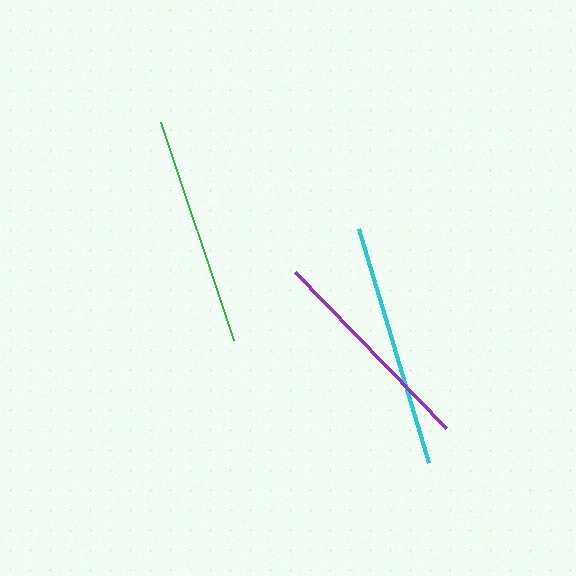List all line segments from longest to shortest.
From longest to shortest: cyan, green, purple.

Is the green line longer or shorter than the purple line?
The green line is longer than the purple line.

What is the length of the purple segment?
The purple segment is approximately 217 pixels long.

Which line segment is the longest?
The cyan line is the longest at approximately 244 pixels.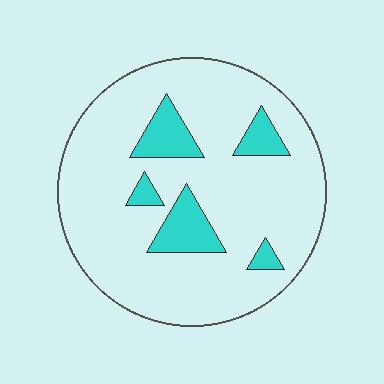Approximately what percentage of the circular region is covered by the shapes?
Approximately 15%.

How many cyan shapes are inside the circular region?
5.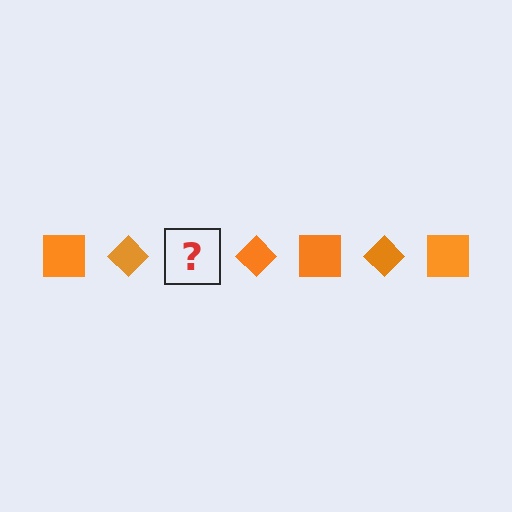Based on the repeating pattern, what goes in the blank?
The blank should be an orange square.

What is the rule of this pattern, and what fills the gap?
The rule is that the pattern cycles through square, diamond shapes in orange. The gap should be filled with an orange square.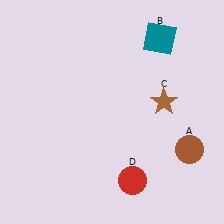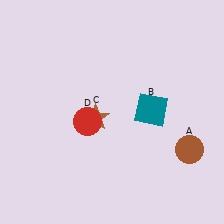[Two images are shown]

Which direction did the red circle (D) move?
The red circle (D) moved up.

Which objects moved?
The objects that moved are: the teal square (B), the brown star (C), the red circle (D).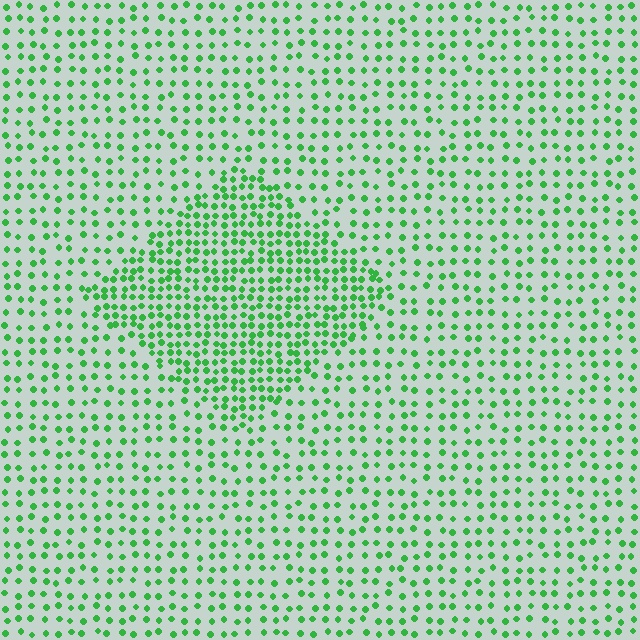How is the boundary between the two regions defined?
The boundary is defined by a change in element density (approximately 1.9x ratio). All elements are the same color, size, and shape.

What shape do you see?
I see a diamond.